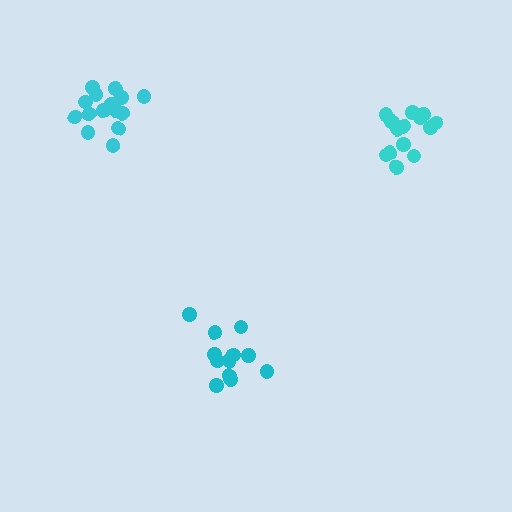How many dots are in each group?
Group 1: 12 dots, Group 2: 15 dots, Group 3: 16 dots (43 total).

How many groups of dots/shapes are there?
There are 3 groups.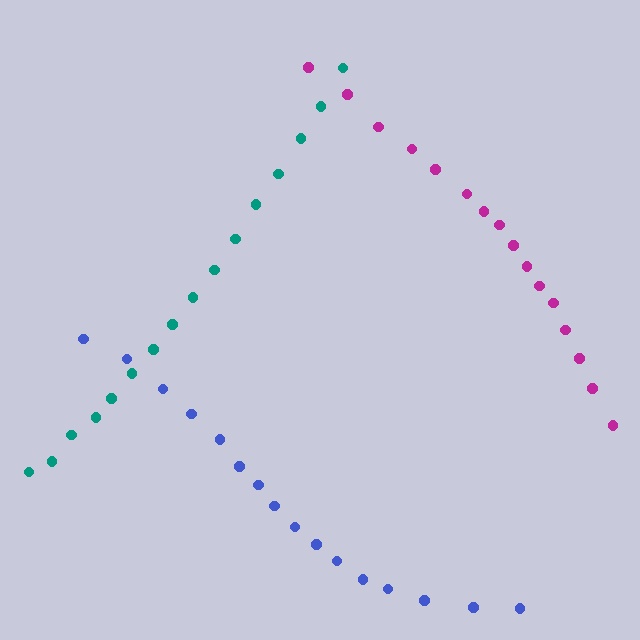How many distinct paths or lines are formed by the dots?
There are 3 distinct paths.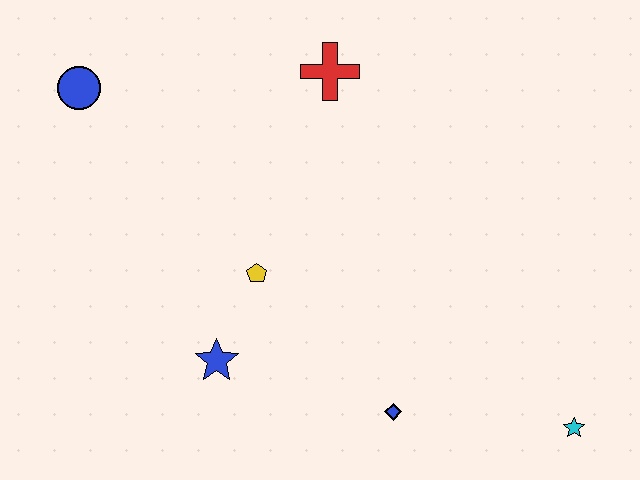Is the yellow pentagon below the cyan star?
No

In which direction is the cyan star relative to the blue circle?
The cyan star is to the right of the blue circle.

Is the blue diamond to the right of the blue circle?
Yes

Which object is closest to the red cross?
The yellow pentagon is closest to the red cross.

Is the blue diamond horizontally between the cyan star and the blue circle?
Yes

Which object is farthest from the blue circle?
The cyan star is farthest from the blue circle.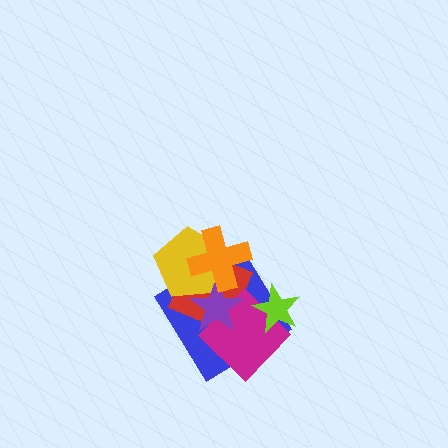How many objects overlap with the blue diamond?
6 objects overlap with the blue diamond.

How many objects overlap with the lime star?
2 objects overlap with the lime star.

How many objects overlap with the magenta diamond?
4 objects overlap with the magenta diamond.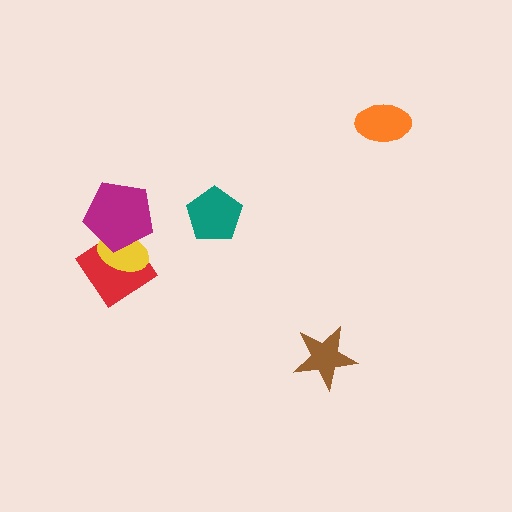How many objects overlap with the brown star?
0 objects overlap with the brown star.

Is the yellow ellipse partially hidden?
Yes, it is partially covered by another shape.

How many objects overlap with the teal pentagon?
0 objects overlap with the teal pentagon.